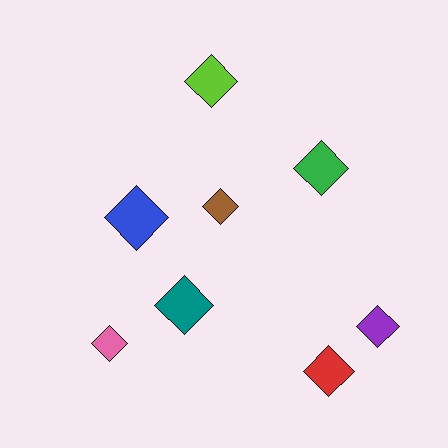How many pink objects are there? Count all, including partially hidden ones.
There is 1 pink object.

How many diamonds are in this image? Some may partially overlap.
There are 8 diamonds.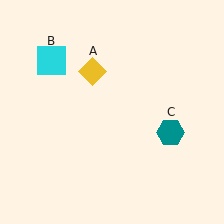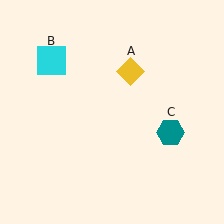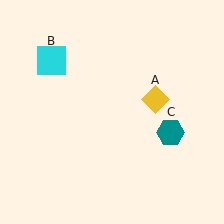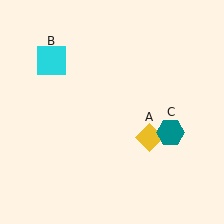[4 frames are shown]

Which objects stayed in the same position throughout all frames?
Cyan square (object B) and teal hexagon (object C) remained stationary.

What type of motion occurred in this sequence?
The yellow diamond (object A) rotated clockwise around the center of the scene.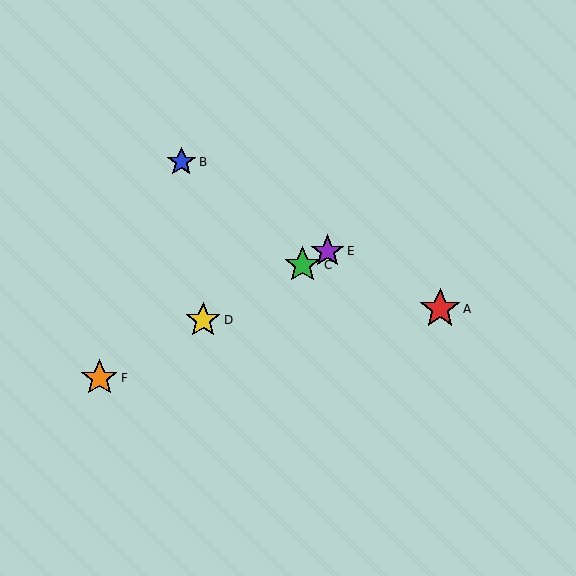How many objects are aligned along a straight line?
4 objects (C, D, E, F) are aligned along a straight line.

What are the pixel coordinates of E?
Object E is at (328, 251).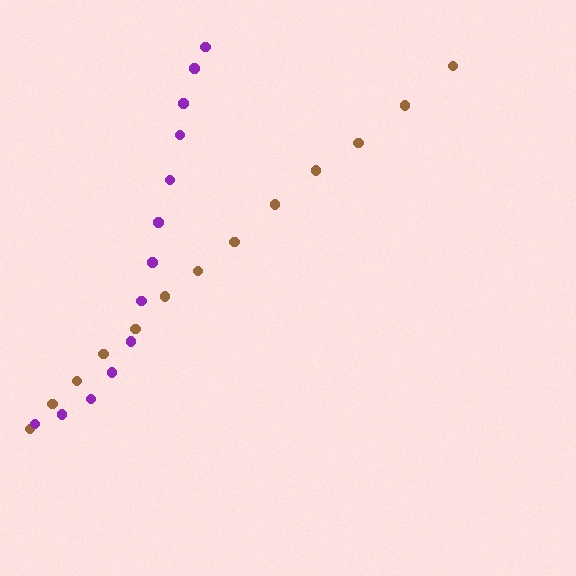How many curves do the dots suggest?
There are 2 distinct paths.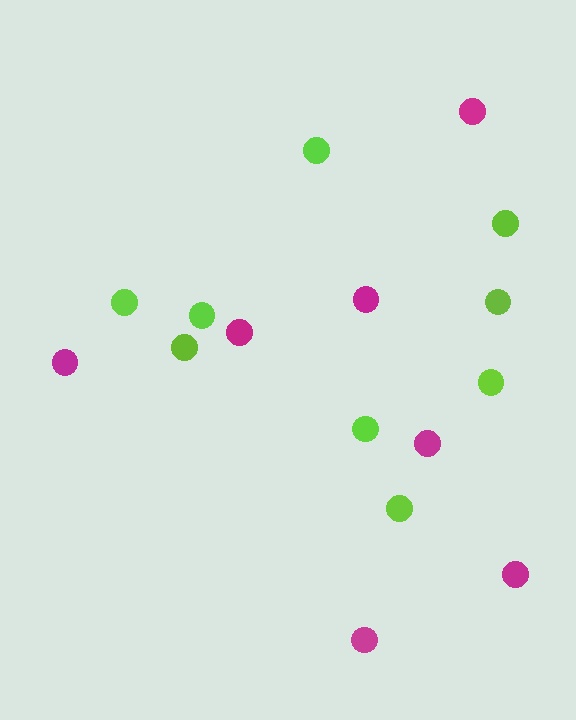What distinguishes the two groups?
There are 2 groups: one group of magenta circles (7) and one group of lime circles (9).